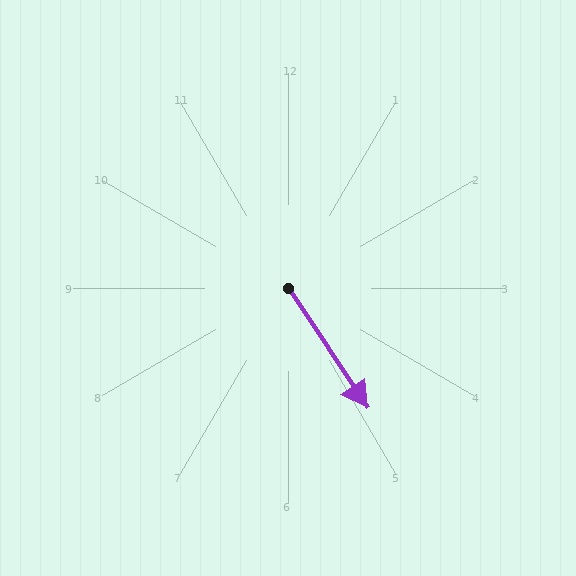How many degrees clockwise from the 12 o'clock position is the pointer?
Approximately 147 degrees.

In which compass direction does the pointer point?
Southeast.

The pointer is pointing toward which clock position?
Roughly 5 o'clock.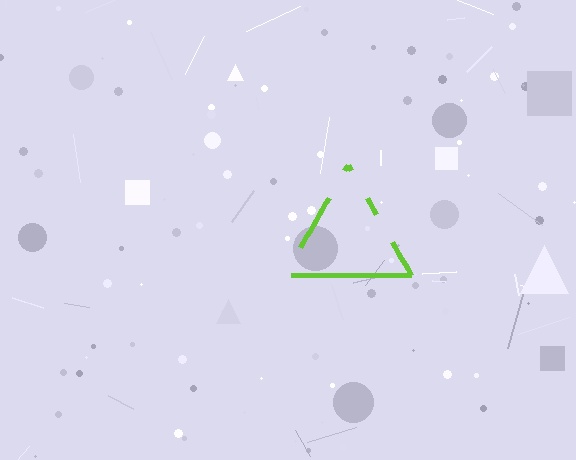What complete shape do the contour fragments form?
The contour fragments form a triangle.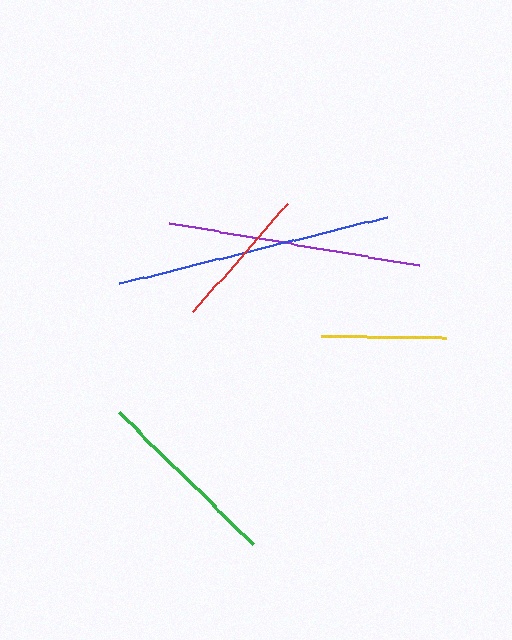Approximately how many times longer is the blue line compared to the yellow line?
The blue line is approximately 2.2 times the length of the yellow line.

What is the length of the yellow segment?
The yellow segment is approximately 125 pixels long.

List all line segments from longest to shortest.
From longest to shortest: blue, purple, green, red, yellow.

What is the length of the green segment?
The green segment is approximately 188 pixels long.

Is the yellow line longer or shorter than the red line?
The red line is longer than the yellow line.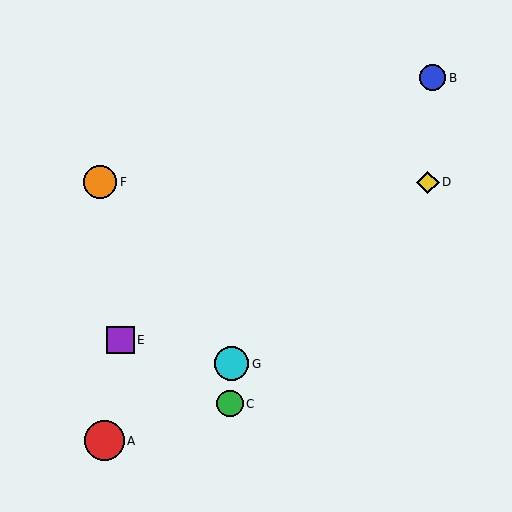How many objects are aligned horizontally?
2 objects (D, F) are aligned horizontally.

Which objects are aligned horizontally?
Objects D, F are aligned horizontally.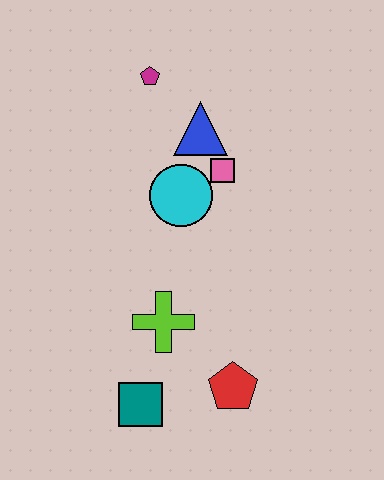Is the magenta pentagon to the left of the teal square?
No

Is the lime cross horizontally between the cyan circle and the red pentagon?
No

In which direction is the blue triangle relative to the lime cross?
The blue triangle is above the lime cross.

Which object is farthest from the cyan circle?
The teal square is farthest from the cyan circle.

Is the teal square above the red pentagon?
No